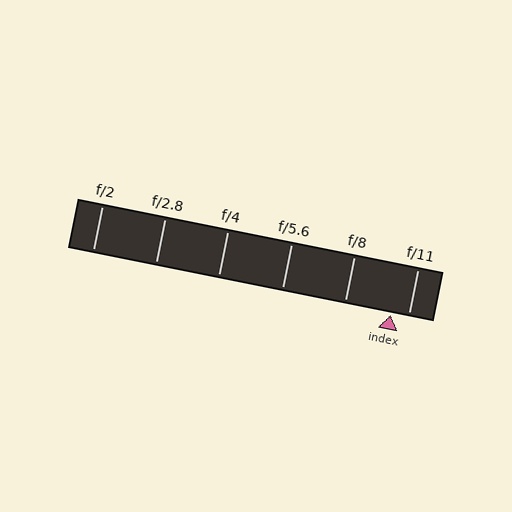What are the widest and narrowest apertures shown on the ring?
The widest aperture shown is f/2 and the narrowest is f/11.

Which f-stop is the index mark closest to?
The index mark is closest to f/11.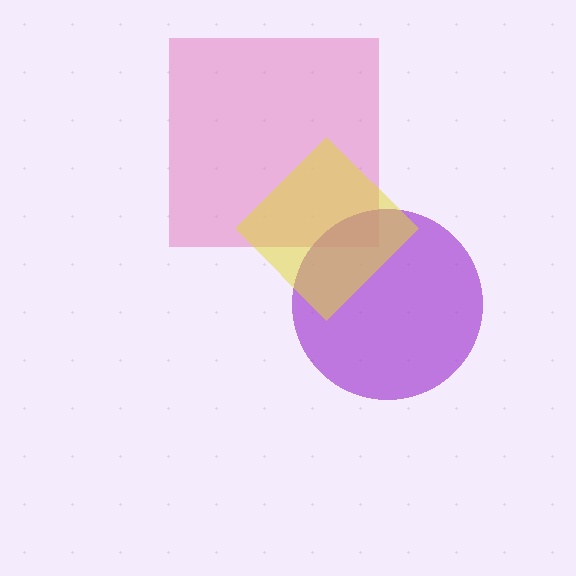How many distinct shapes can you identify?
There are 3 distinct shapes: a pink square, a purple circle, a yellow diamond.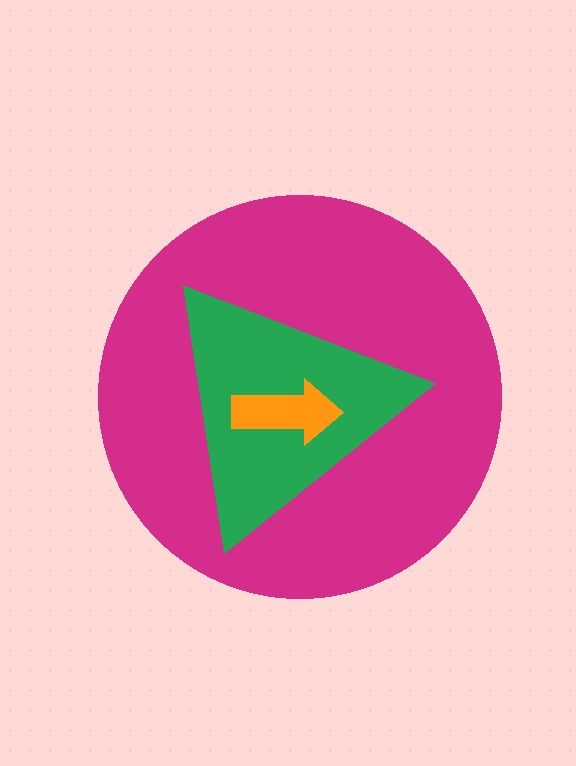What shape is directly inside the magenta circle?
The green triangle.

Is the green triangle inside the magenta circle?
Yes.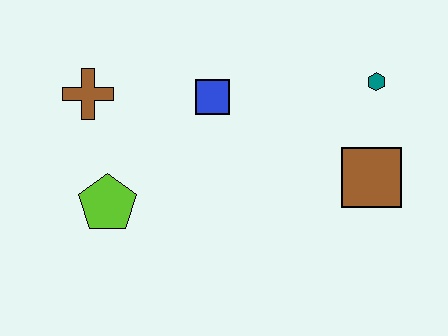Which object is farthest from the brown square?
The brown cross is farthest from the brown square.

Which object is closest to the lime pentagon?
The brown cross is closest to the lime pentagon.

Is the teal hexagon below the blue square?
No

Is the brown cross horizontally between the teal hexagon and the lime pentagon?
No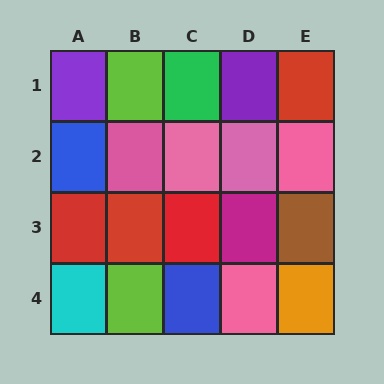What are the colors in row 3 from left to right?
Red, red, red, magenta, brown.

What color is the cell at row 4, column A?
Cyan.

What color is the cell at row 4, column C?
Blue.